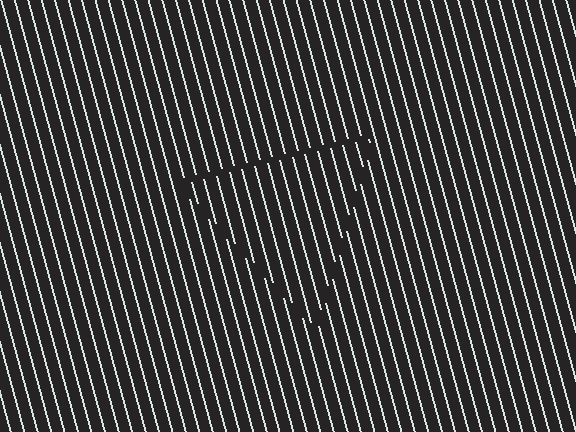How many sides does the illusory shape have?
3 sides — the line-ends trace a triangle.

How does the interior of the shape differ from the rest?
The interior of the shape contains the same grating, shifted by half a period — the contour is defined by the phase discontinuity where line-ends from the inner and outer gratings abut.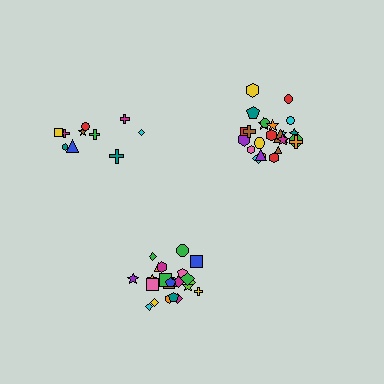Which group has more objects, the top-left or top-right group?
The top-right group.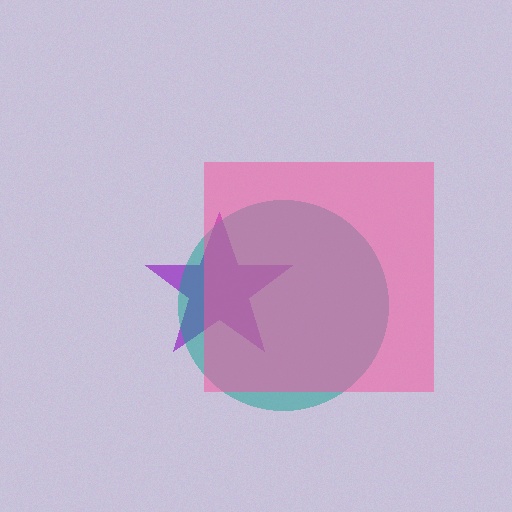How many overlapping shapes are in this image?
There are 3 overlapping shapes in the image.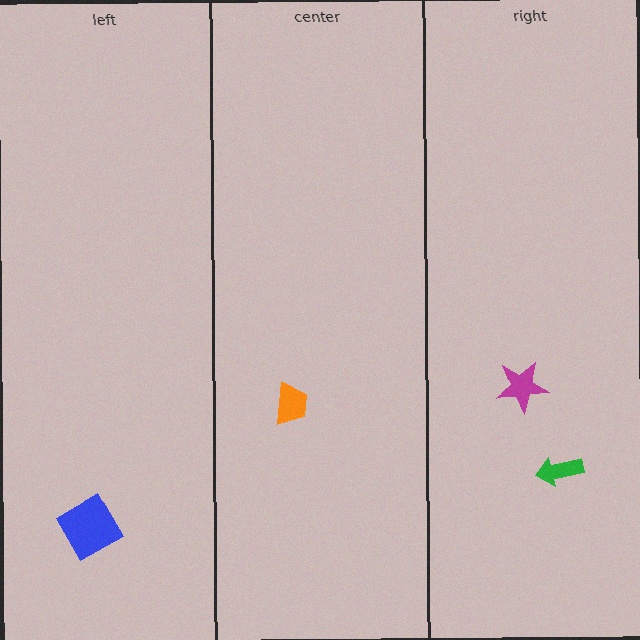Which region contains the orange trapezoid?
The center region.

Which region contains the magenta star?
The right region.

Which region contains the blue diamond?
The left region.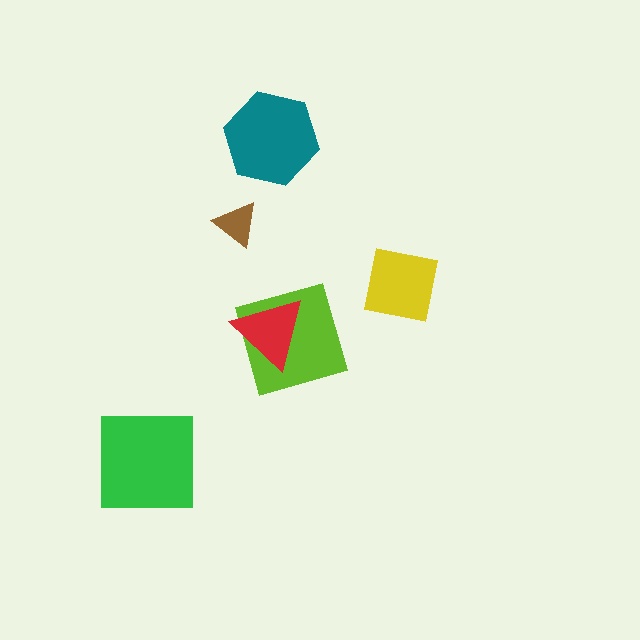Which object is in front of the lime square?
The red triangle is in front of the lime square.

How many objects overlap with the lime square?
1 object overlaps with the lime square.